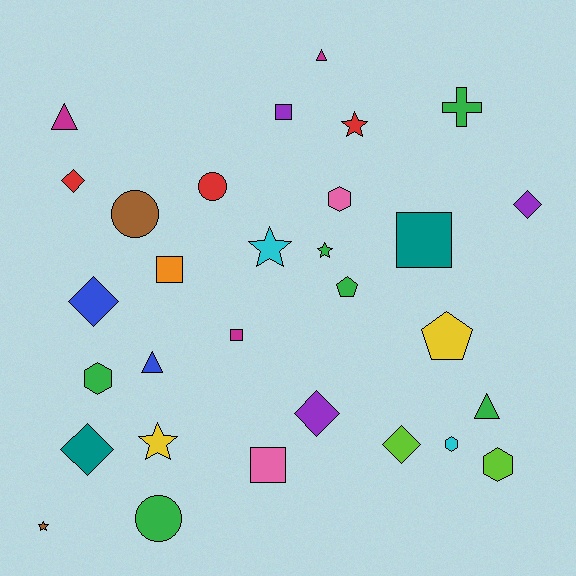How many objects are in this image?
There are 30 objects.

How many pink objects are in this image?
There are 2 pink objects.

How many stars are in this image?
There are 5 stars.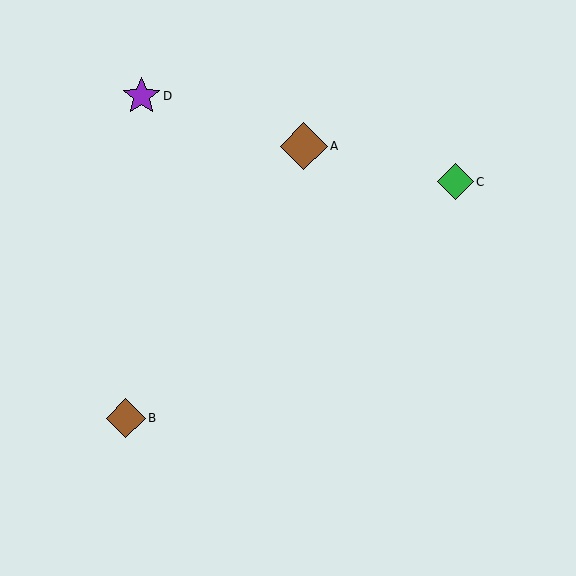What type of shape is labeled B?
Shape B is a brown diamond.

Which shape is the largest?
The brown diamond (labeled A) is the largest.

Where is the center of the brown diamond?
The center of the brown diamond is at (304, 146).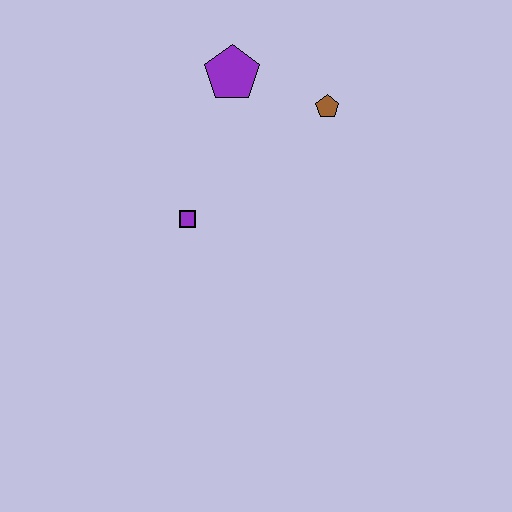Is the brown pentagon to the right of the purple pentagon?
Yes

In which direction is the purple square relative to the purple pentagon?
The purple square is below the purple pentagon.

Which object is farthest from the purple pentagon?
The purple square is farthest from the purple pentagon.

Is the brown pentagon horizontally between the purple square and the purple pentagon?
No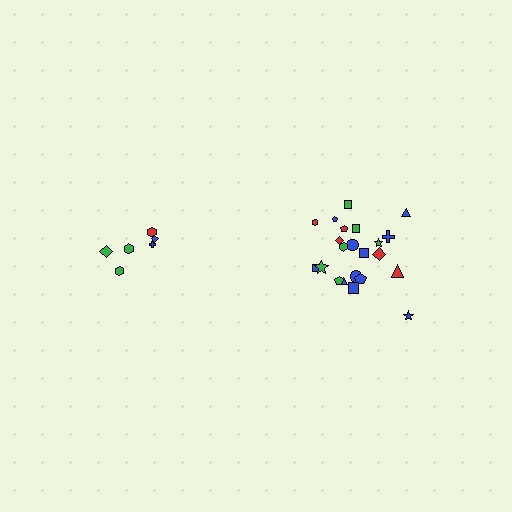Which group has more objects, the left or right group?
The right group.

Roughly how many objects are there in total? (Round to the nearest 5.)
Roughly 30 objects in total.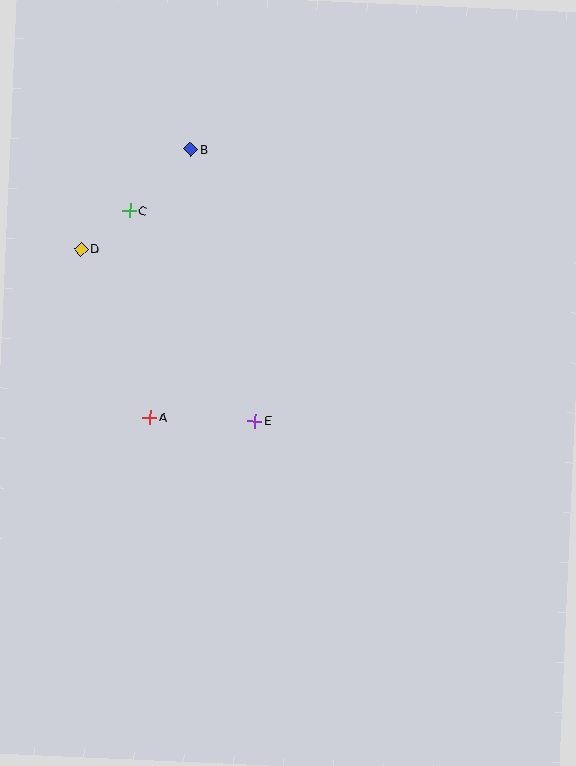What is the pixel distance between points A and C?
The distance between A and C is 208 pixels.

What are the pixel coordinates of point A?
Point A is at (150, 417).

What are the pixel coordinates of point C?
Point C is at (129, 211).